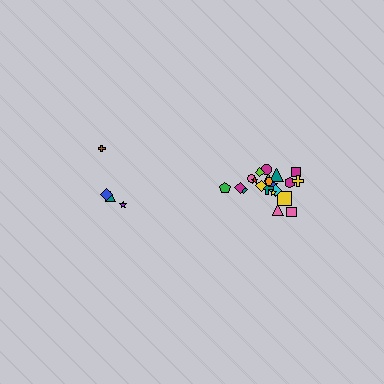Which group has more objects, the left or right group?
The right group.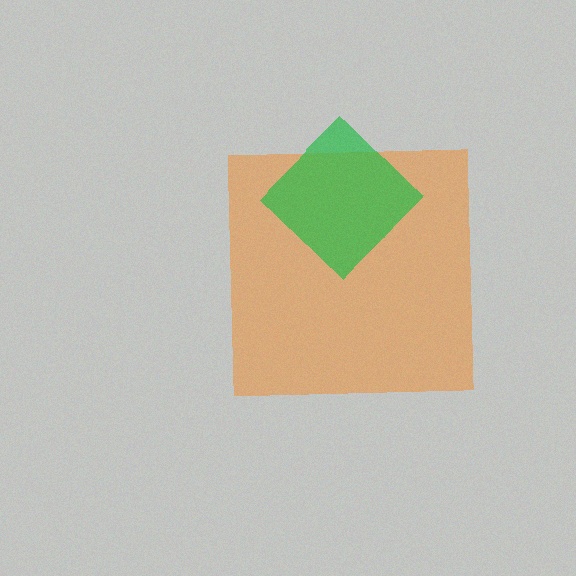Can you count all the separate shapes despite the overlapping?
Yes, there are 2 separate shapes.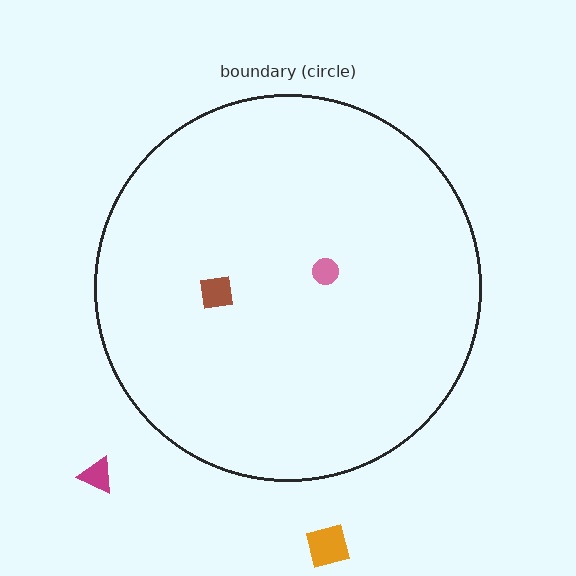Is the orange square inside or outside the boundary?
Outside.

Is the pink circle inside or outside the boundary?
Inside.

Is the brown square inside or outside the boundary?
Inside.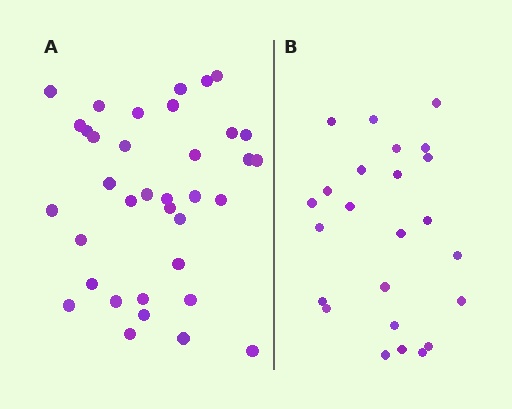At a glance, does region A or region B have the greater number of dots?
Region A (the left region) has more dots.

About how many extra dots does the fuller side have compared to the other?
Region A has roughly 12 or so more dots than region B.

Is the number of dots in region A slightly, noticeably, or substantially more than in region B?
Region A has substantially more. The ratio is roughly 1.5 to 1.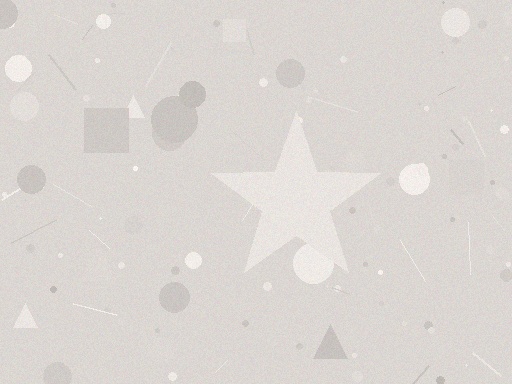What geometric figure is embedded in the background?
A star is embedded in the background.